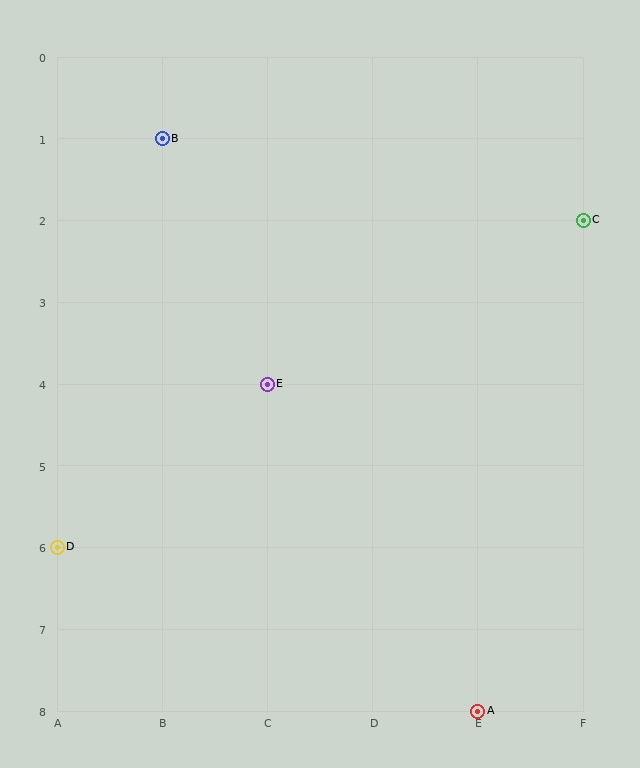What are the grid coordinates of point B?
Point B is at grid coordinates (B, 1).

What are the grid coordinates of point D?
Point D is at grid coordinates (A, 6).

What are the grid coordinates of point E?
Point E is at grid coordinates (C, 4).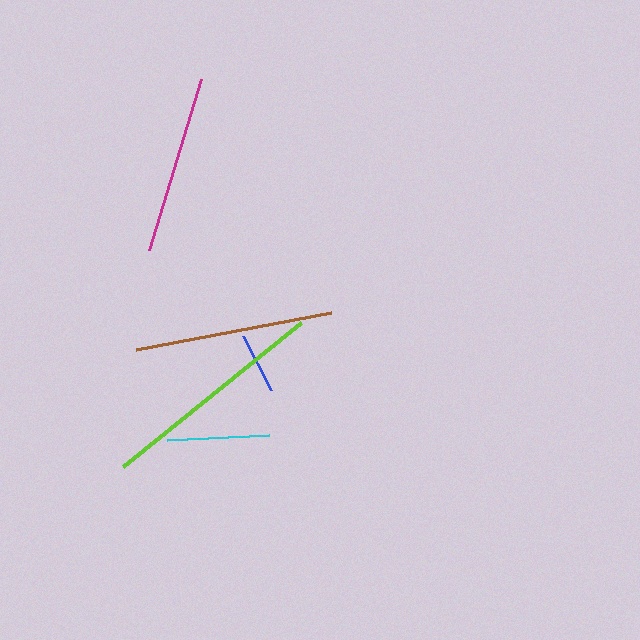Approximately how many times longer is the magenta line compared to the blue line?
The magenta line is approximately 2.9 times the length of the blue line.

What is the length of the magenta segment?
The magenta segment is approximately 179 pixels long.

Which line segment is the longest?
The lime line is the longest at approximately 229 pixels.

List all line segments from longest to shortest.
From longest to shortest: lime, brown, magenta, cyan, blue.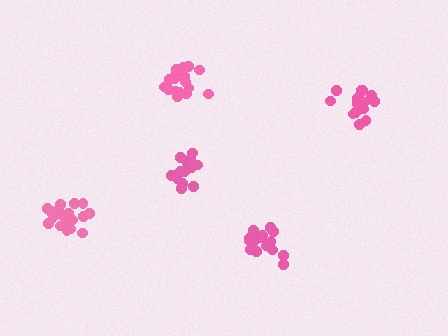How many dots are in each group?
Group 1: 17 dots, Group 2: 21 dots, Group 3: 16 dots, Group 4: 16 dots, Group 5: 20 dots (90 total).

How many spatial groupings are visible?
There are 5 spatial groupings.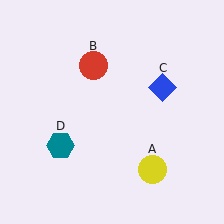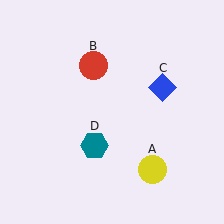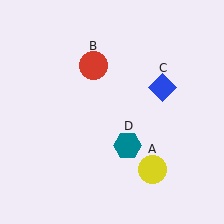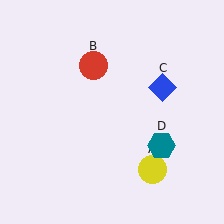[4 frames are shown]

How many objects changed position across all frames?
1 object changed position: teal hexagon (object D).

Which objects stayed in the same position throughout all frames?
Yellow circle (object A) and red circle (object B) and blue diamond (object C) remained stationary.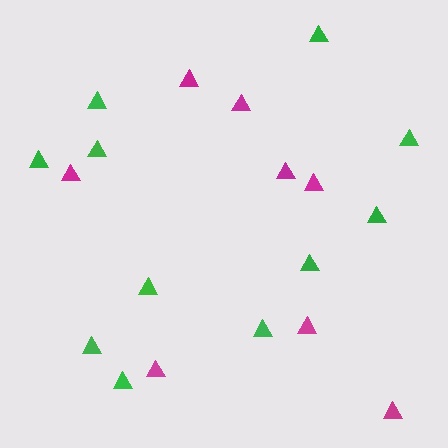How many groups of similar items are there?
There are 2 groups: one group of magenta triangles (8) and one group of green triangles (11).